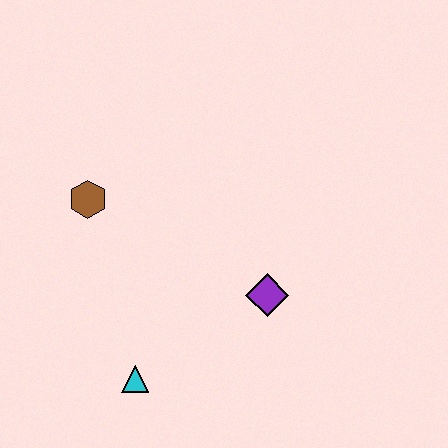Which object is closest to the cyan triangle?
The purple diamond is closest to the cyan triangle.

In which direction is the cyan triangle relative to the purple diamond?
The cyan triangle is to the left of the purple diamond.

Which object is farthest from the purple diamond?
The brown hexagon is farthest from the purple diamond.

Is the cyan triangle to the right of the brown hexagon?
Yes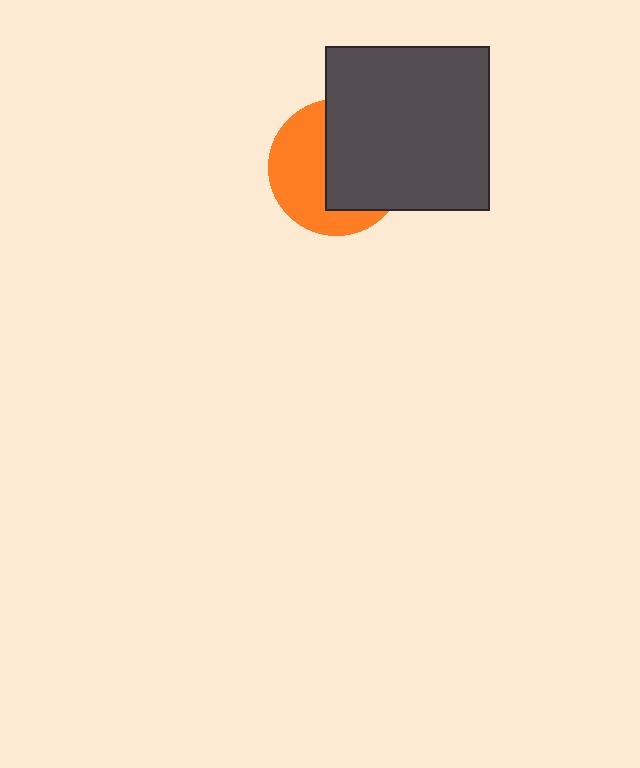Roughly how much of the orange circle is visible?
About half of it is visible (roughly 48%).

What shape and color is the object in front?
The object in front is a dark gray square.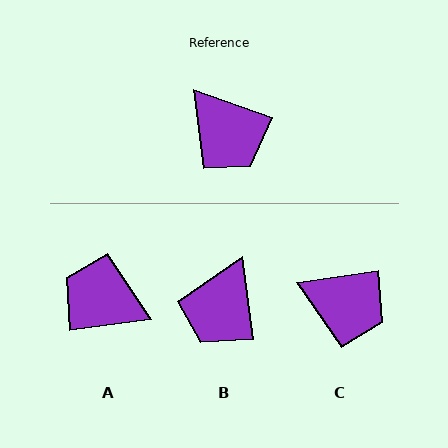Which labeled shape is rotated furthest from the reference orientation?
A, about 153 degrees away.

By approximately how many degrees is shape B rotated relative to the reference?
Approximately 63 degrees clockwise.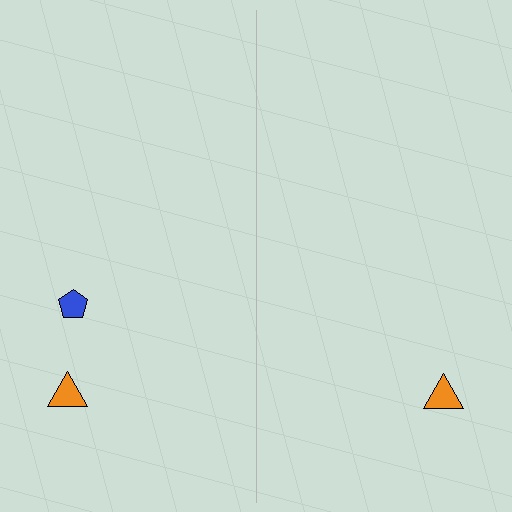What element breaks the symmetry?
A blue pentagon is missing from the right side.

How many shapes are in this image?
There are 3 shapes in this image.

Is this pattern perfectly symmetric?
No, the pattern is not perfectly symmetric. A blue pentagon is missing from the right side.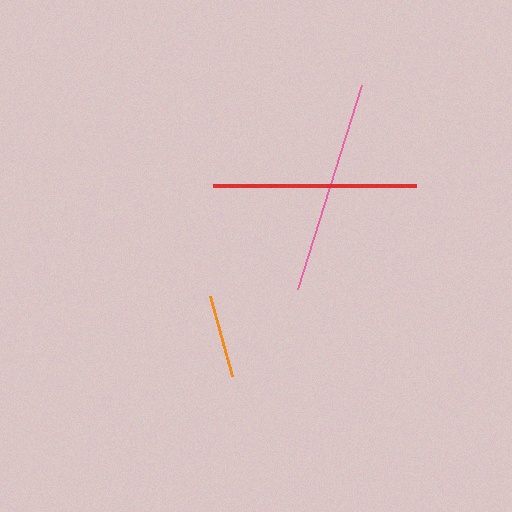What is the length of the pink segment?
The pink segment is approximately 214 pixels long.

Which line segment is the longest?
The pink line is the longest at approximately 214 pixels.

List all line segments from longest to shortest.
From longest to shortest: pink, red, orange.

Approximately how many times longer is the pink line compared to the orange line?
The pink line is approximately 2.6 times the length of the orange line.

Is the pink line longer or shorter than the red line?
The pink line is longer than the red line.